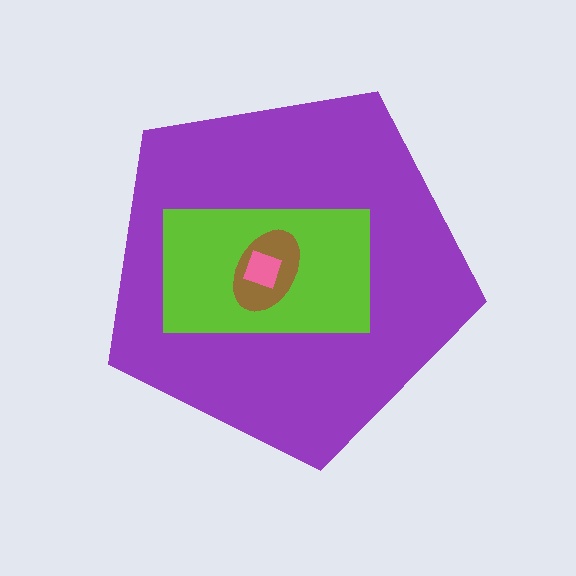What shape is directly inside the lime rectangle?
The brown ellipse.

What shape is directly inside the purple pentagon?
The lime rectangle.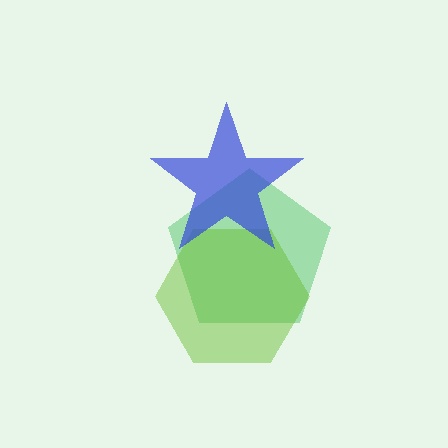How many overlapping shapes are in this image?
There are 3 overlapping shapes in the image.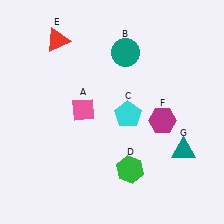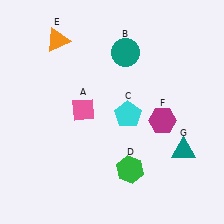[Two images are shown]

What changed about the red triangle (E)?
In Image 1, E is red. In Image 2, it changed to orange.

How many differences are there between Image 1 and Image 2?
There is 1 difference between the two images.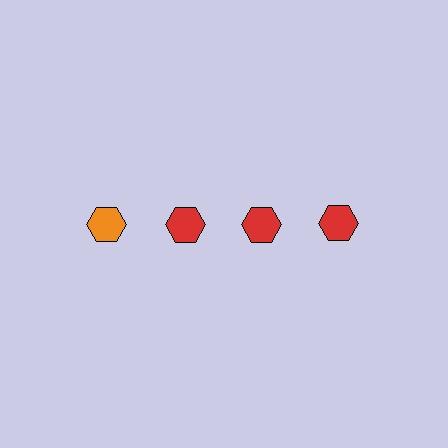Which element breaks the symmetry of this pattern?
The orange hexagon in the top row, leftmost column breaks the symmetry. All other shapes are red hexagons.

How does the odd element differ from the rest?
It has a different color: orange instead of red.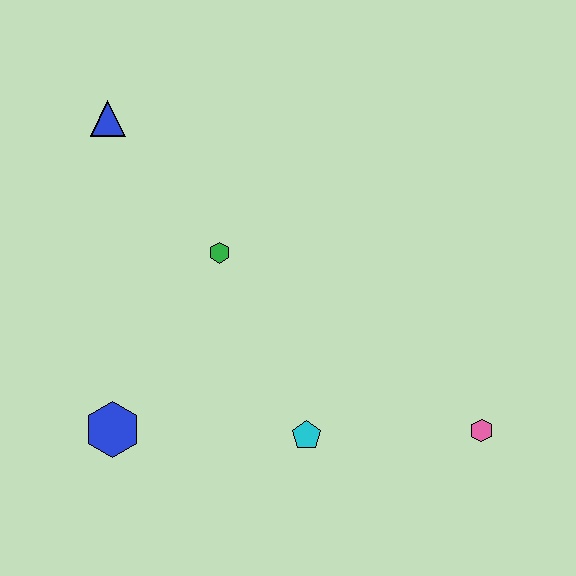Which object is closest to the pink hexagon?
The cyan pentagon is closest to the pink hexagon.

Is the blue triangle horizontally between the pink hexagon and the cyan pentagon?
No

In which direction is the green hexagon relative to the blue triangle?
The green hexagon is below the blue triangle.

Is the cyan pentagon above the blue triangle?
No